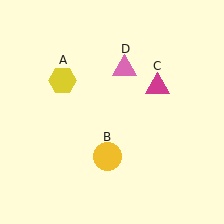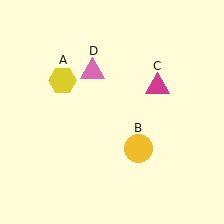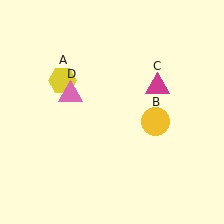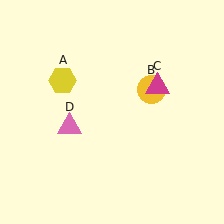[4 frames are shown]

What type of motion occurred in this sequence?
The yellow circle (object B), pink triangle (object D) rotated counterclockwise around the center of the scene.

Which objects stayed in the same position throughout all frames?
Yellow hexagon (object A) and magenta triangle (object C) remained stationary.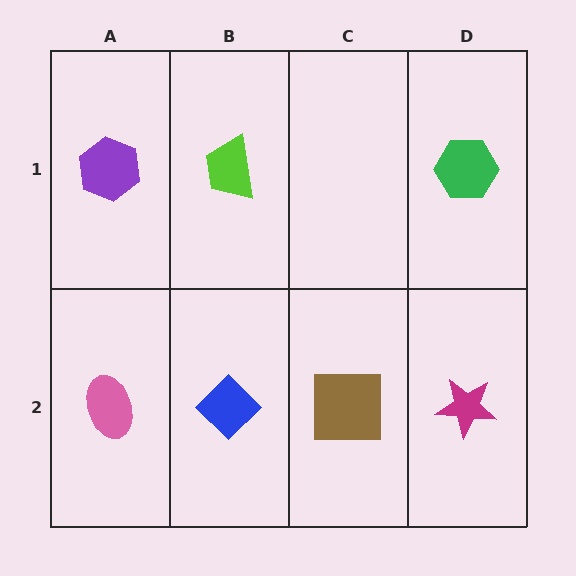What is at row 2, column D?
A magenta star.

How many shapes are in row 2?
4 shapes.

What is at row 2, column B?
A blue diamond.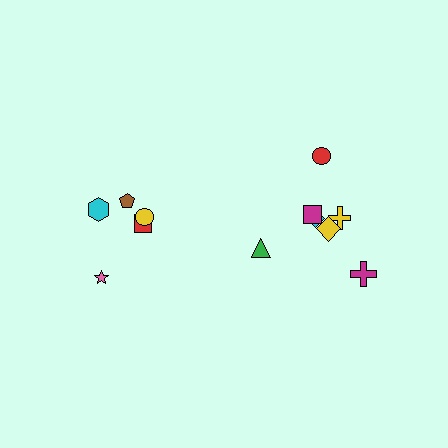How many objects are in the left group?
There are 5 objects.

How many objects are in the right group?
There are 7 objects.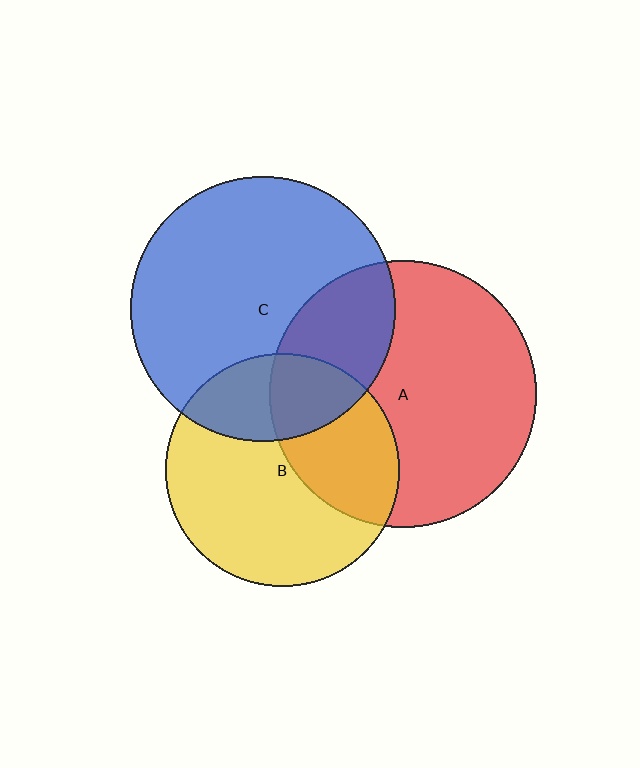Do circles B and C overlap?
Yes.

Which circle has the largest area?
Circle A (red).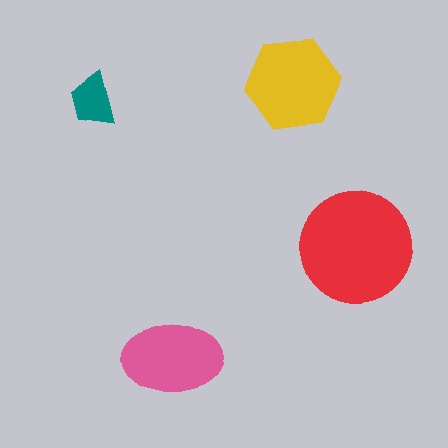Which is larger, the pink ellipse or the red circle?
The red circle.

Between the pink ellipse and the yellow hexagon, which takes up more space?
The yellow hexagon.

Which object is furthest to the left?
The teal trapezoid is leftmost.